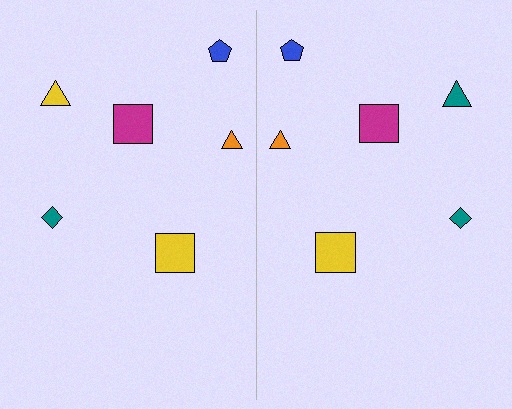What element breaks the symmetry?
The teal triangle on the right side breaks the symmetry — its mirror counterpart is yellow.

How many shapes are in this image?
There are 12 shapes in this image.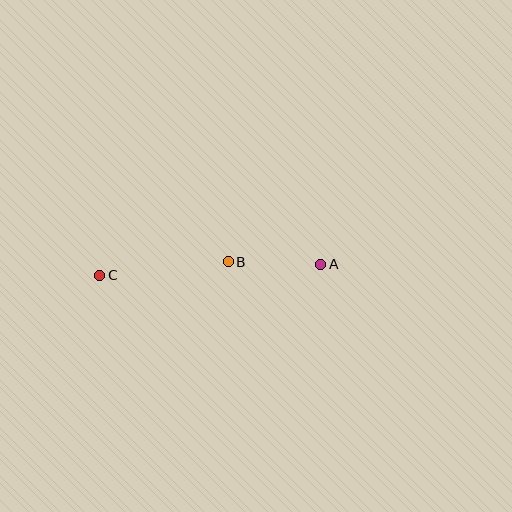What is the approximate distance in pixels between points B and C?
The distance between B and C is approximately 129 pixels.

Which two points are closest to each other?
Points A and B are closest to each other.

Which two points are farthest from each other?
Points A and C are farthest from each other.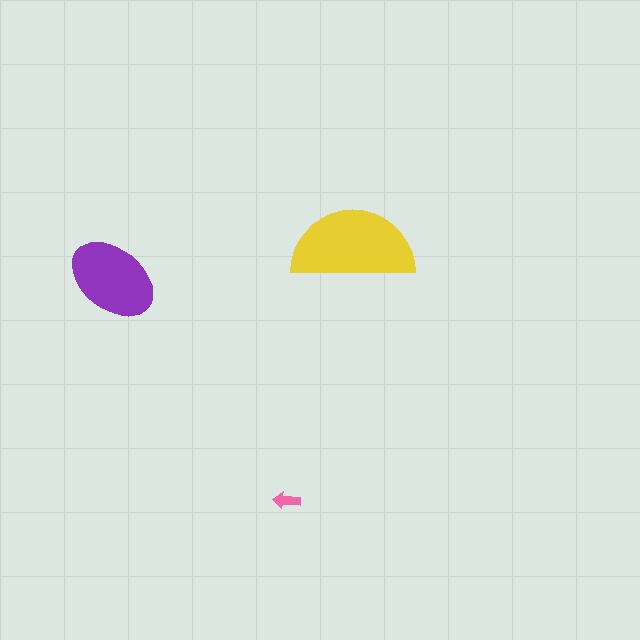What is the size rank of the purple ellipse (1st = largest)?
2nd.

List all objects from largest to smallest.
The yellow semicircle, the purple ellipse, the pink arrow.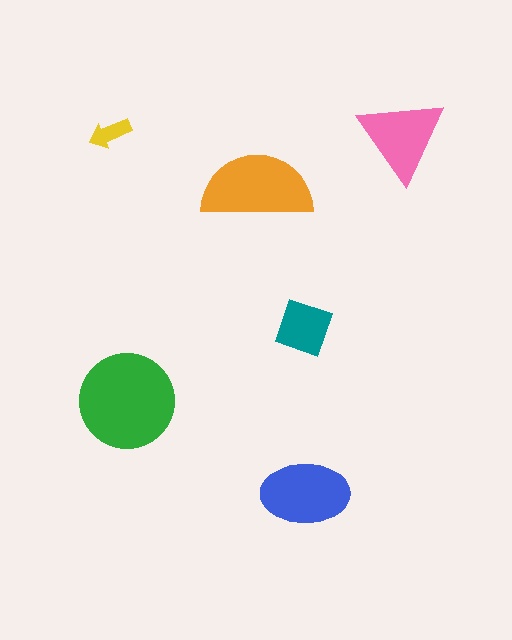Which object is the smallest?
The yellow arrow.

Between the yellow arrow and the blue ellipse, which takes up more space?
The blue ellipse.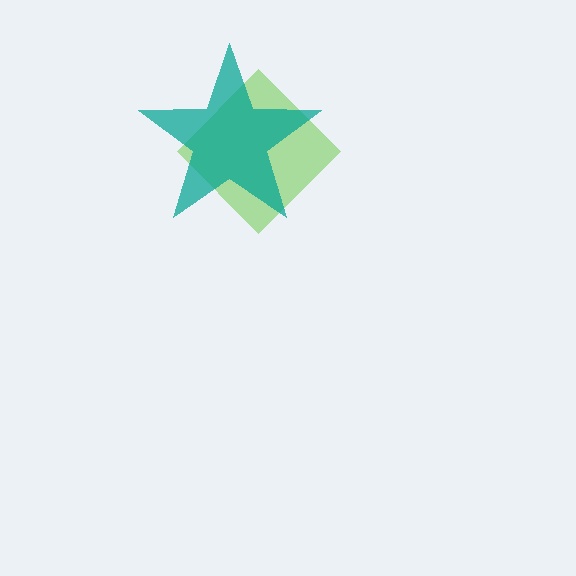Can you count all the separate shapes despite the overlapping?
Yes, there are 2 separate shapes.